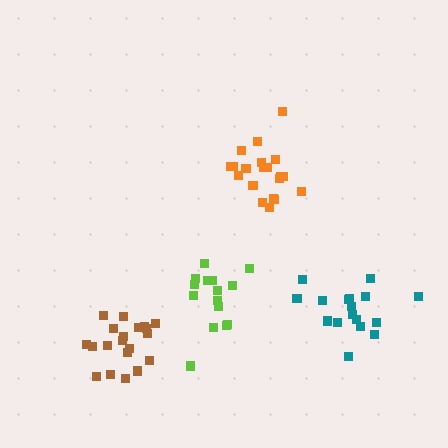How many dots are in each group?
Group 1: 20 dots, Group 2: 20 dots, Group 3: 15 dots, Group 4: 17 dots (72 total).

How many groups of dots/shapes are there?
There are 4 groups.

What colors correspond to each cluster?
The clusters are colored: brown, orange, lime, teal.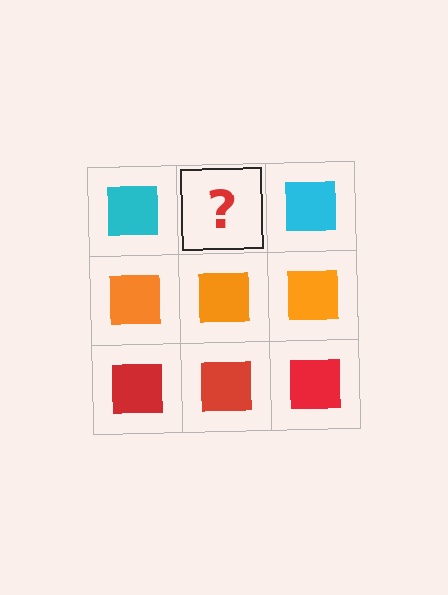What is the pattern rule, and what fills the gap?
The rule is that each row has a consistent color. The gap should be filled with a cyan square.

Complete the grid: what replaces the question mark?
The question mark should be replaced with a cyan square.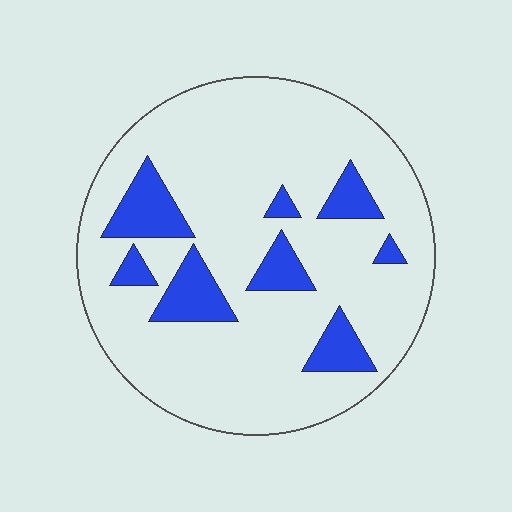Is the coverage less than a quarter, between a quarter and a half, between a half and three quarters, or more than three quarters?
Less than a quarter.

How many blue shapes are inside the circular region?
8.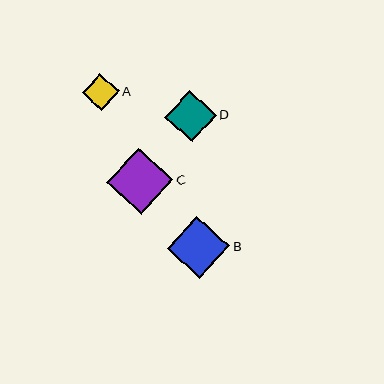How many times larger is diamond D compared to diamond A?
Diamond D is approximately 1.4 times the size of diamond A.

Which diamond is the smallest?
Diamond A is the smallest with a size of approximately 37 pixels.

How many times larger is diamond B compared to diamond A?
Diamond B is approximately 1.7 times the size of diamond A.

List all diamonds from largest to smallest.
From largest to smallest: C, B, D, A.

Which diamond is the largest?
Diamond C is the largest with a size of approximately 66 pixels.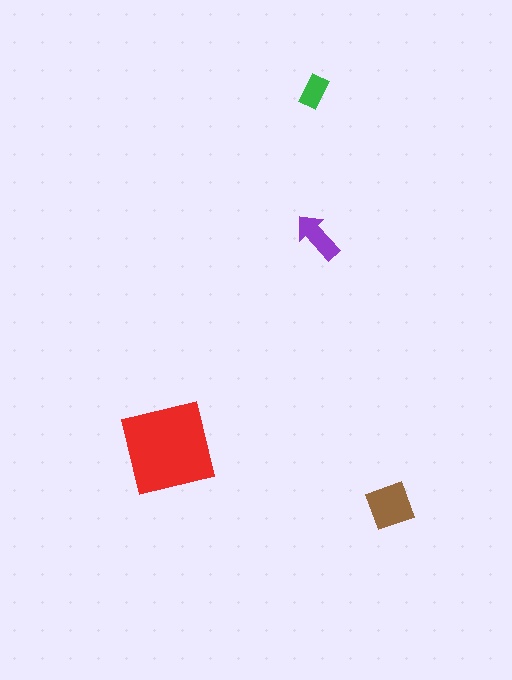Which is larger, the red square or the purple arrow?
The red square.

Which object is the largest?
The red square.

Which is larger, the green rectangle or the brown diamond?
The brown diamond.